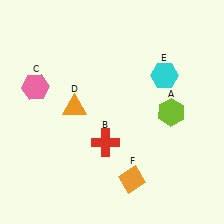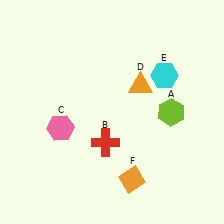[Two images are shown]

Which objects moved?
The objects that moved are: the pink hexagon (C), the orange triangle (D).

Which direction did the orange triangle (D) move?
The orange triangle (D) moved right.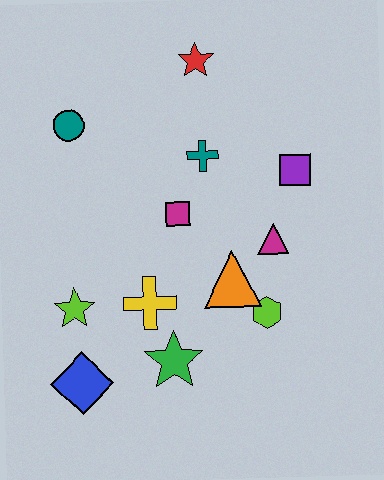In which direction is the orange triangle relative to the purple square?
The orange triangle is below the purple square.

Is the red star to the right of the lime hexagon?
No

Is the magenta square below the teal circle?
Yes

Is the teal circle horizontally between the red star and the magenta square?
No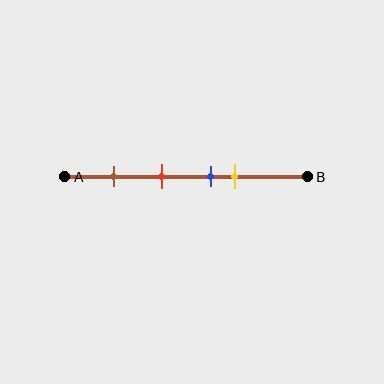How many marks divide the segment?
There are 4 marks dividing the segment.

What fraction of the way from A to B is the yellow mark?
The yellow mark is approximately 70% (0.7) of the way from A to B.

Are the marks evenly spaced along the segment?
No, the marks are not evenly spaced.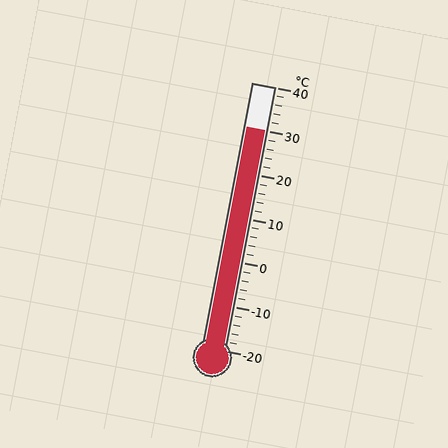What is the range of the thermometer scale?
The thermometer scale ranges from -20°C to 40°C.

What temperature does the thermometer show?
The thermometer shows approximately 30°C.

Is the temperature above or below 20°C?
The temperature is above 20°C.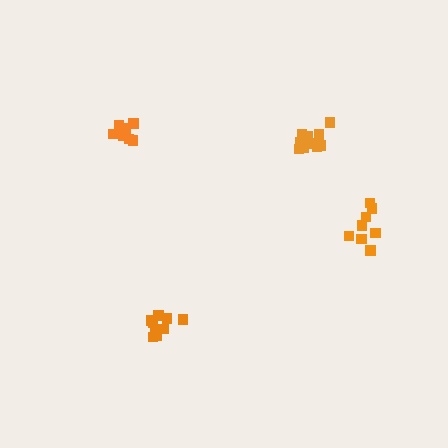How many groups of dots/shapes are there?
There are 4 groups.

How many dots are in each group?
Group 1: 9 dots, Group 2: 11 dots, Group 3: 8 dots, Group 4: 8 dots (36 total).